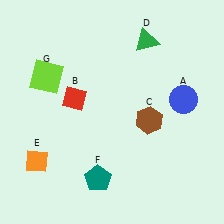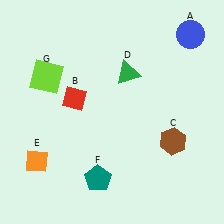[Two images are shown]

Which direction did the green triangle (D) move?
The green triangle (D) moved down.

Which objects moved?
The objects that moved are: the blue circle (A), the brown hexagon (C), the green triangle (D).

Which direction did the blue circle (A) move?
The blue circle (A) moved up.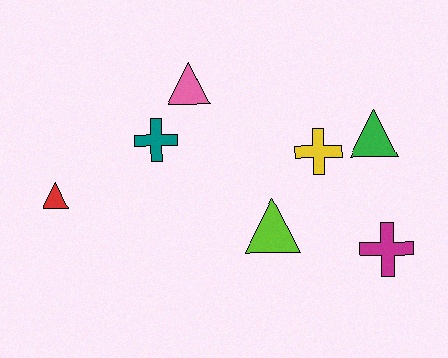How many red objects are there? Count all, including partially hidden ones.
There is 1 red object.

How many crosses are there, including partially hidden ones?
There are 3 crosses.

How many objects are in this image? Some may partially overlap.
There are 7 objects.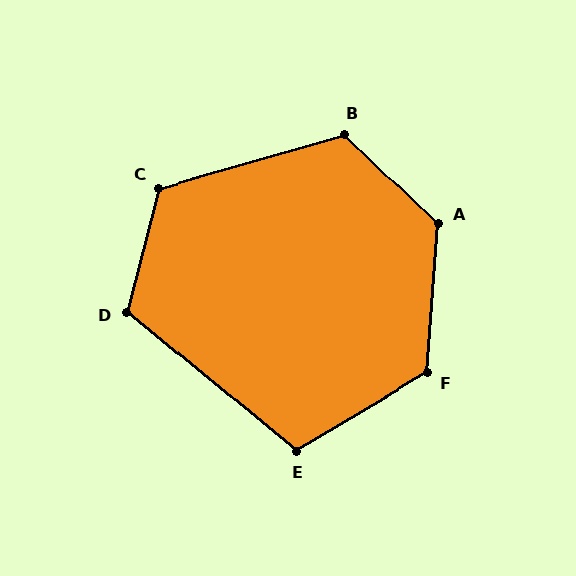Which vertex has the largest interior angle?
A, at approximately 130 degrees.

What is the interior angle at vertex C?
Approximately 121 degrees (obtuse).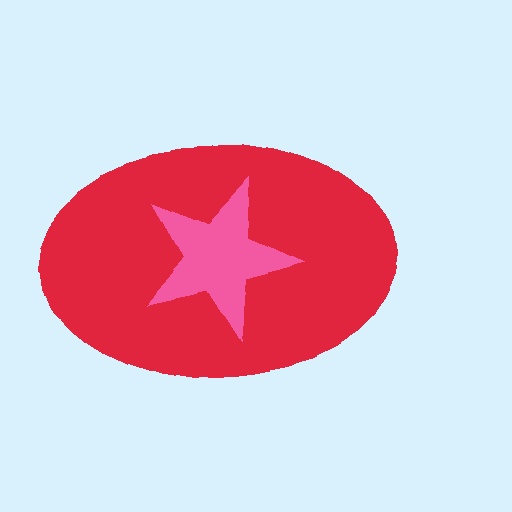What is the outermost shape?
The red ellipse.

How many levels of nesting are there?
2.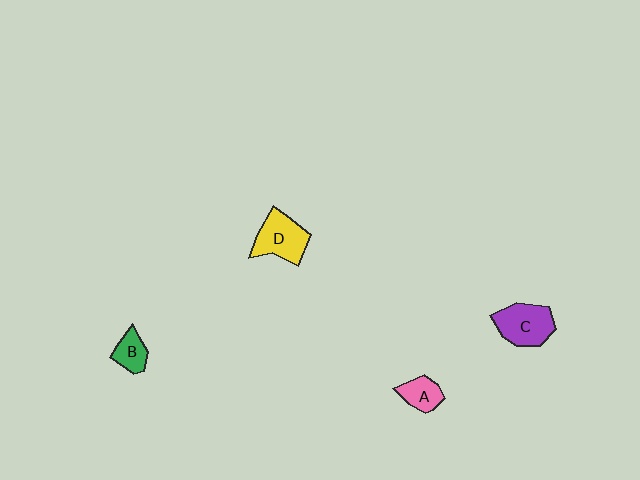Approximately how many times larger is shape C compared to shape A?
Approximately 1.8 times.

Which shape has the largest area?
Shape C (purple).